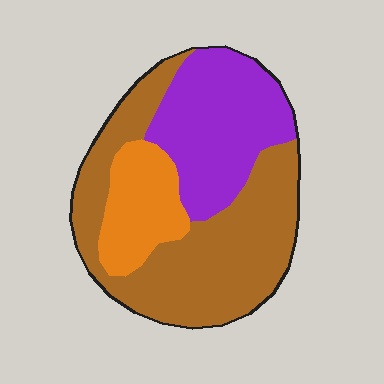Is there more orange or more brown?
Brown.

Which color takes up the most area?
Brown, at roughly 50%.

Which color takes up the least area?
Orange, at roughly 15%.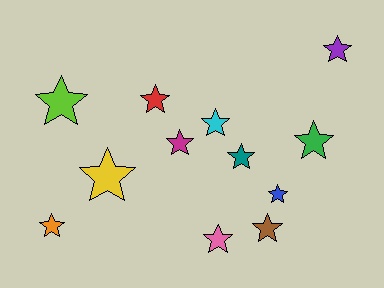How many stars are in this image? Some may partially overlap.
There are 12 stars.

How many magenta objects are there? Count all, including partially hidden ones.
There is 1 magenta object.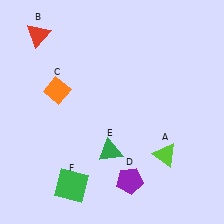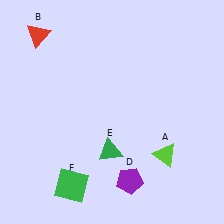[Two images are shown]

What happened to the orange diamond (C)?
The orange diamond (C) was removed in Image 2. It was in the top-left area of Image 1.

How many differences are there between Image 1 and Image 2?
There is 1 difference between the two images.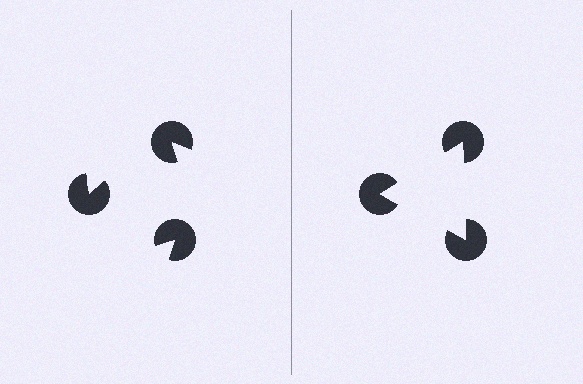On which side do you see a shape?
An illusory triangle appears on the right side. On the left side the wedge cuts are rotated, so no coherent shape forms.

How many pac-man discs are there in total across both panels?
6 — 3 on each side.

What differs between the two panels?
The pac-man discs are positioned identically on both sides; only the wedge orientations differ. On the right they align to a triangle; on the left they are misaligned.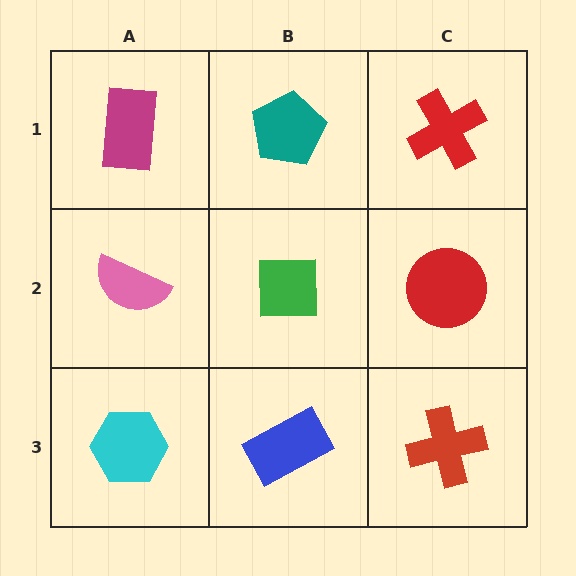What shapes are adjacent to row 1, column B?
A green square (row 2, column B), a magenta rectangle (row 1, column A), a red cross (row 1, column C).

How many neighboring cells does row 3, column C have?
2.